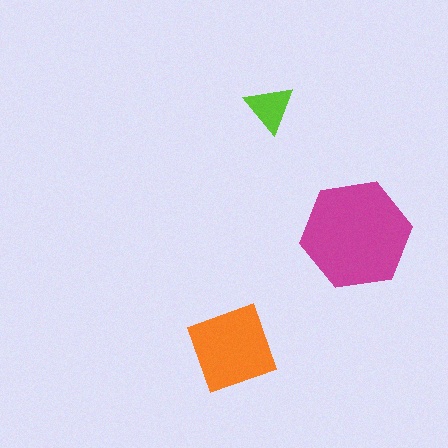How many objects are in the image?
There are 3 objects in the image.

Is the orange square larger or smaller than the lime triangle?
Larger.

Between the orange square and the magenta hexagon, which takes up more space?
The magenta hexagon.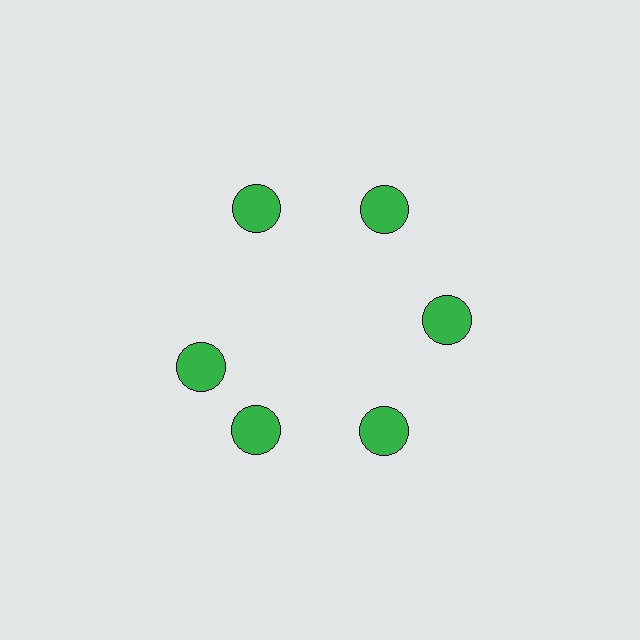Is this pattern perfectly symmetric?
No. The 6 green circles are arranged in a ring, but one element near the 9 o'clock position is rotated out of alignment along the ring, breaking the 6-fold rotational symmetry.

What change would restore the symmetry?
The symmetry would be restored by rotating it back into even spacing with its neighbors so that all 6 circles sit at equal angles and equal distance from the center.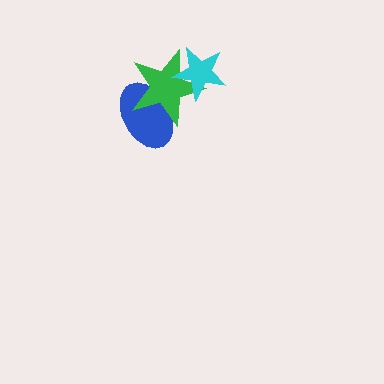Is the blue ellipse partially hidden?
Yes, it is partially covered by another shape.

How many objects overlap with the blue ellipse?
1 object overlaps with the blue ellipse.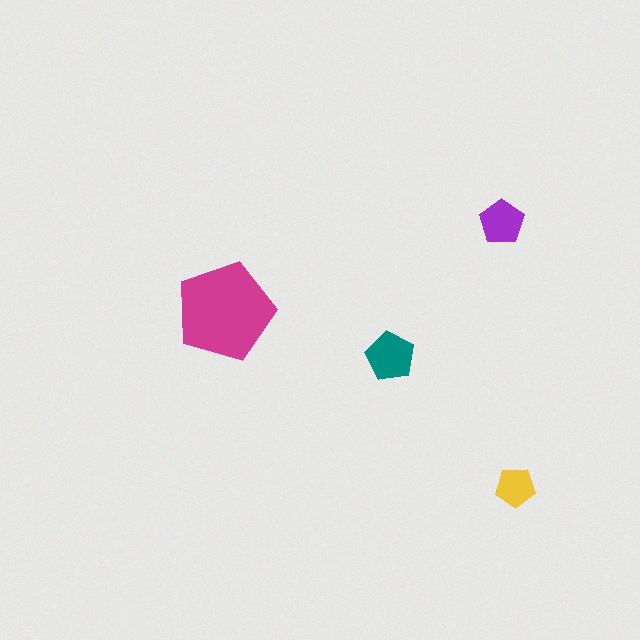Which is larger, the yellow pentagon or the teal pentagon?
The teal one.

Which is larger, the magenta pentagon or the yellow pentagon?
The magenta one.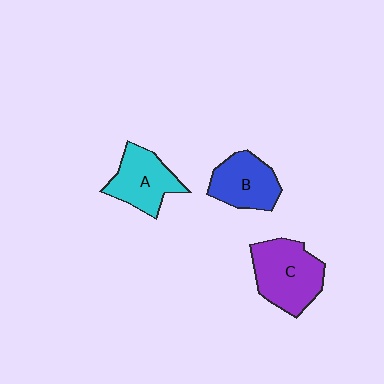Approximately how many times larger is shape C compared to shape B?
Approximately 1.3 times.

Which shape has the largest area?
Shape C (purple).